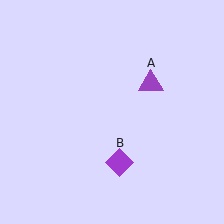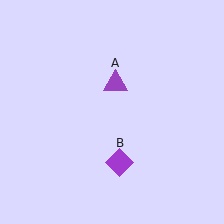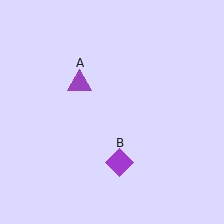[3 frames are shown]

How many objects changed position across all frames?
1 object changed position: purple triangle (object A).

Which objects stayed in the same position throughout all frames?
Purple diamond (object B) remained stationary.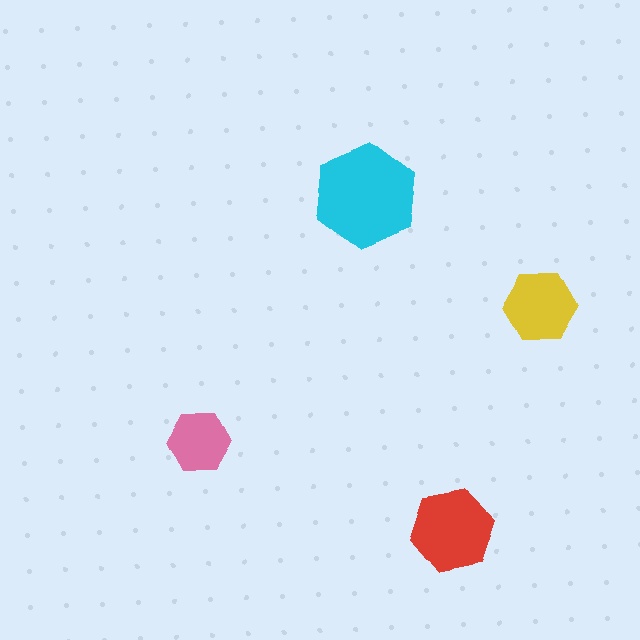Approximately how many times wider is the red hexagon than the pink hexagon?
About 1.5 times wider.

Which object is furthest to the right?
The yellow hexagon is rightmost.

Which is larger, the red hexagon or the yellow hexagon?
The red one.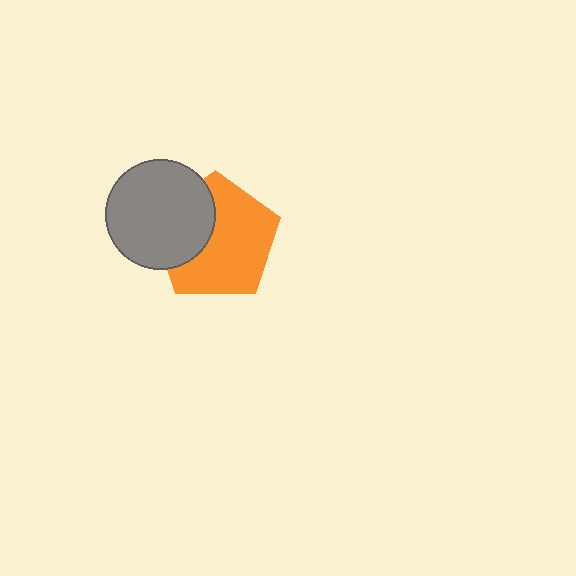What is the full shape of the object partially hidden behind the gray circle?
The partially hidden object is an orange pentagon.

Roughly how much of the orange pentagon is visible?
Most of it is visible (roughly 67%).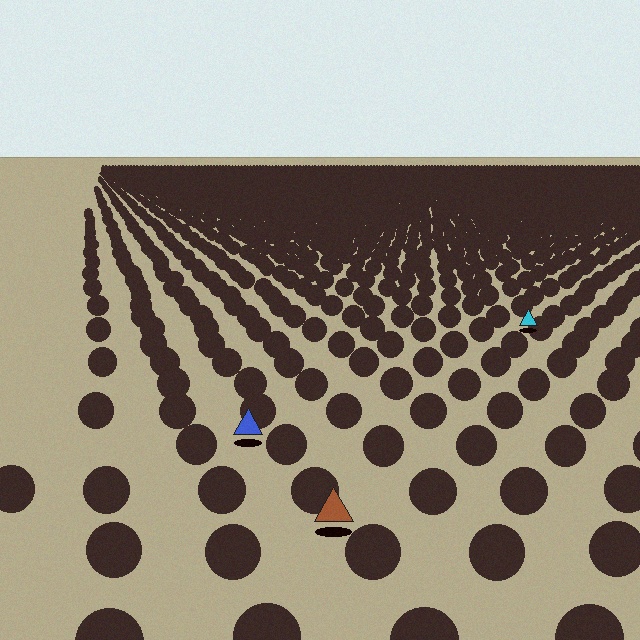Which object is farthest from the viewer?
The cyan triangle is farthest from the viewer. It appears smaller and the ground texture around it is denser.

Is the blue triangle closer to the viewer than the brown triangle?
No. The brown triangle is closer — you can tell from the texture gradient: the ground texture is coarser near it.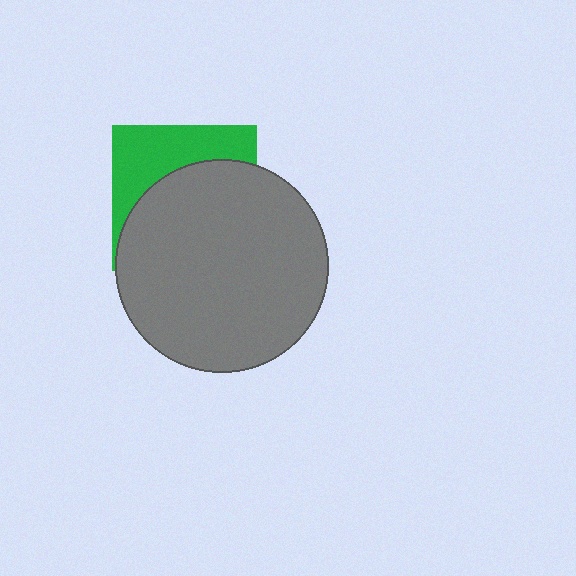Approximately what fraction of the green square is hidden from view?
Roughly 63% of the green square is hidden behind the gray circle.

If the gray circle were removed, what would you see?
You would see the complete green square.